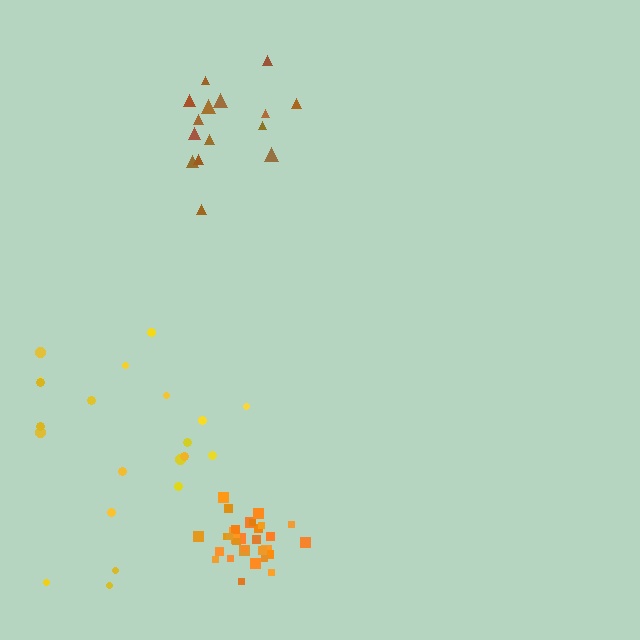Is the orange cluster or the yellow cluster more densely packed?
Orange.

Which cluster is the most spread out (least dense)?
Yellow.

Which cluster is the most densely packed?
Orange.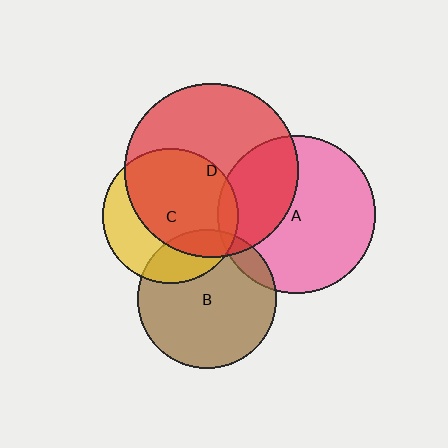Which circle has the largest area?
Circle D (red).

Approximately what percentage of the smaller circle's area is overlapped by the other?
Approximately 25%.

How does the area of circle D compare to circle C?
Approximately 1.6 times.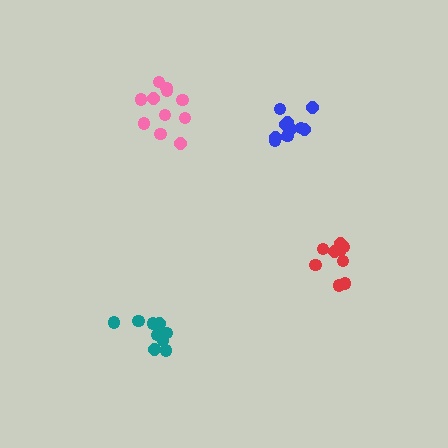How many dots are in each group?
Group 1: 10 dots, Group 2: 11 dots, Group 3: 10 dots, Group 4: 9 dots (40 total).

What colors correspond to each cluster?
The clusters are colored: blue, pink, red, teal.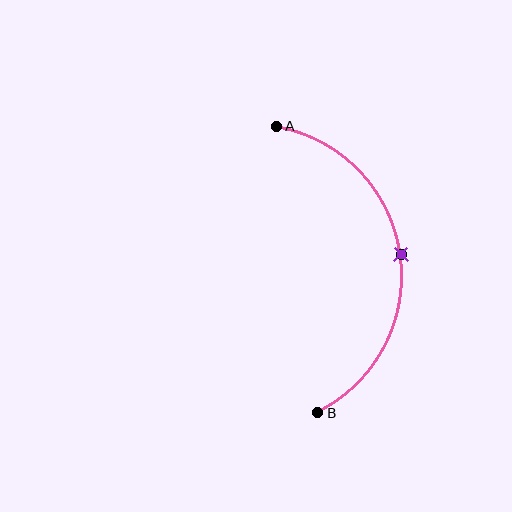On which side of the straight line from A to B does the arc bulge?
The arc bulges to the right of the straight line connecting A and B.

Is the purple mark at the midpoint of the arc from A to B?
Yes. The purple mark lies on the arc at equal arc-length from both A and B — it is the arc midpoint.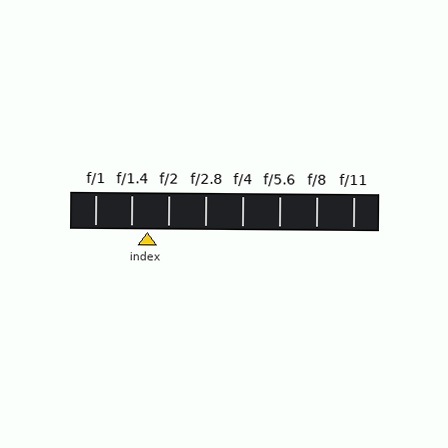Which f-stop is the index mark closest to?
The index mark is closest to f/1.4.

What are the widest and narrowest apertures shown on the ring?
The widest aperture shown is f/1 and the narrowest is f/11.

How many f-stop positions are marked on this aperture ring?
There are 8 f-stop positions marked.